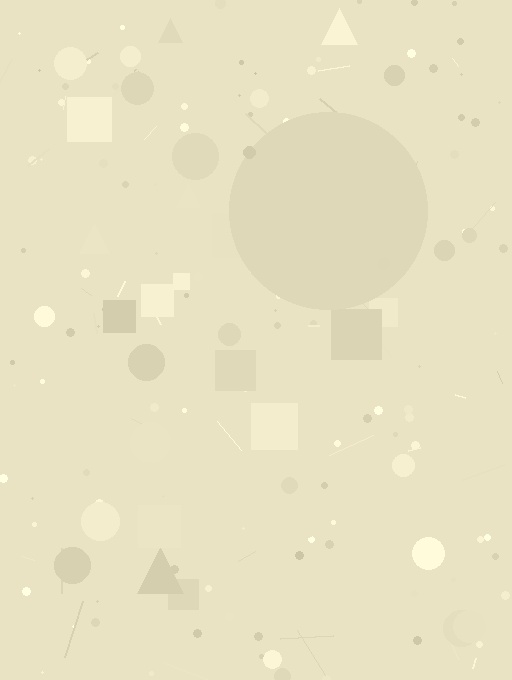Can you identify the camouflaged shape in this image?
The camouflaged shape is a circle.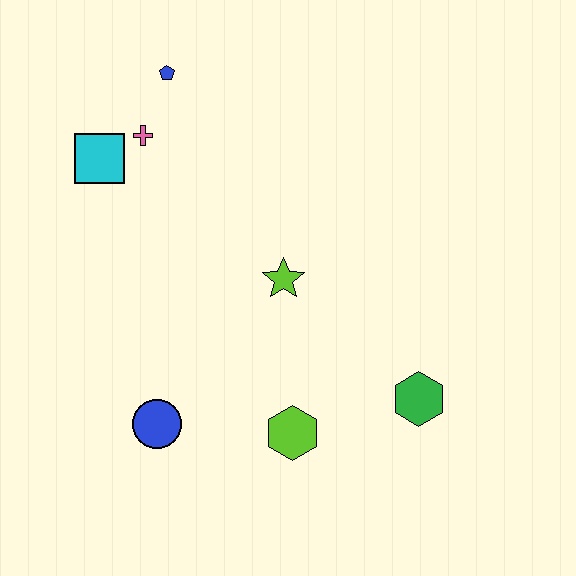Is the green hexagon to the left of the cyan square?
No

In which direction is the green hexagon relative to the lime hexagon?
The green hexagon is to the right of the lime hexagon.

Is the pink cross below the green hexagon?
No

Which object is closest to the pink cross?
The cyan square is closest to the pink cross.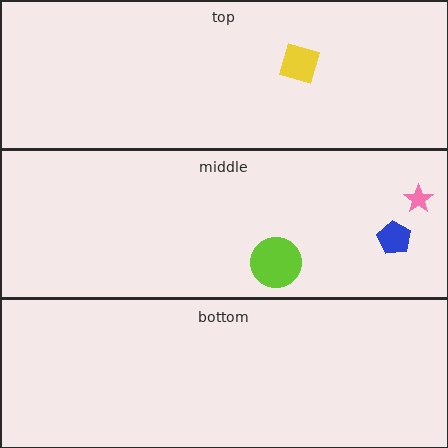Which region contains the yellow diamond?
The top region.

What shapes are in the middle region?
The pink star, the blue pentagon, the lime circle.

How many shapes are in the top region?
1.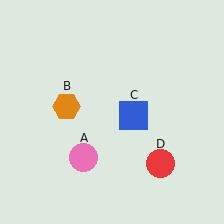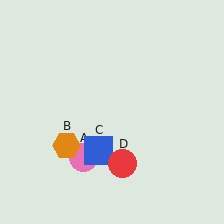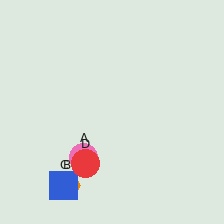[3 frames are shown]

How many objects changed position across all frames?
3 objects changed position: orange hexagon (object B), blue square (object C), red circle (object D).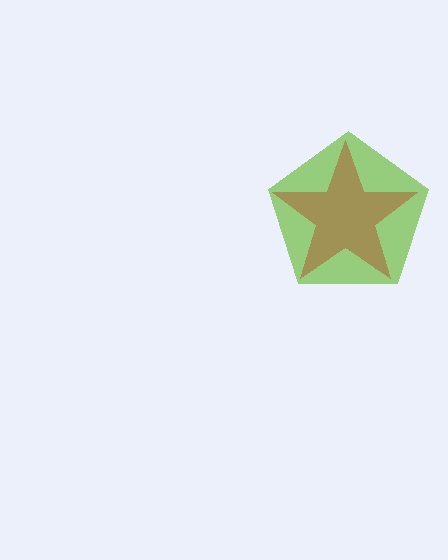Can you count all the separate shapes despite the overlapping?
Yes, there are 2 separate shapes.